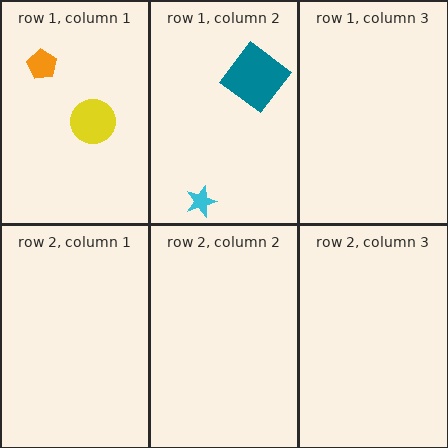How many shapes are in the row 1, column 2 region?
2.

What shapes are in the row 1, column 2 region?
The cyan star, the teal diamond.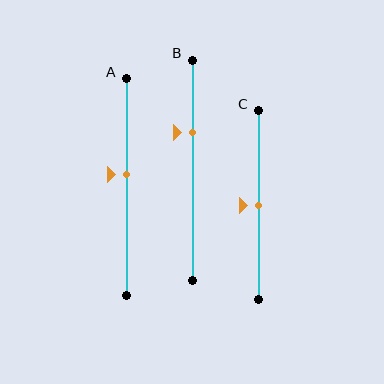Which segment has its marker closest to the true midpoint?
Segment C has its marker closest to the true midpoint.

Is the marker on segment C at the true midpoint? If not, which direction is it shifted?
Yes, the marker on segment C is at the true midpoint.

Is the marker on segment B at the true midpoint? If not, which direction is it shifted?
No, the marker on segment B is shifted upward by about 17% of the segment length.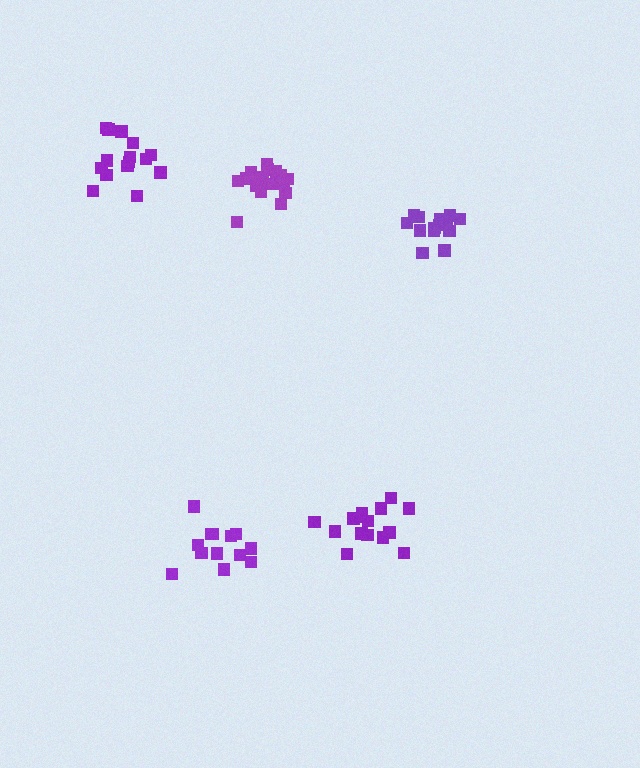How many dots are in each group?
Group 1: 13 dots, Group 2: 15 dots, Group 3: 15 dots, Group 4: 17 dots, Group 5: 17 dots (77 total).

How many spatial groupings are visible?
There are 5 spatial groupings.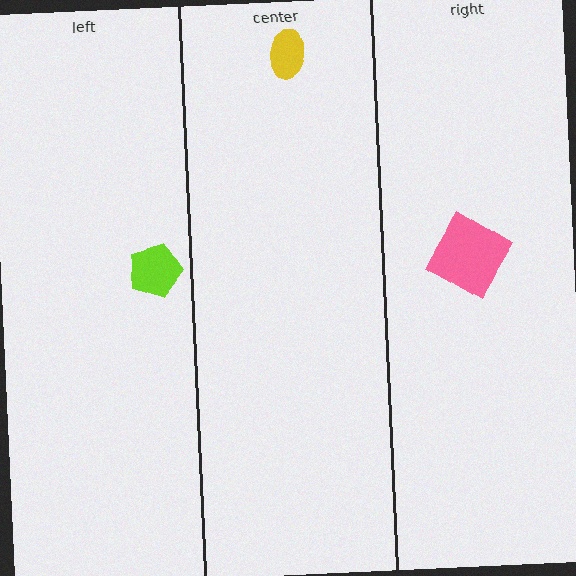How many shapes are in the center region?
1.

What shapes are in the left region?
The lime pentagon.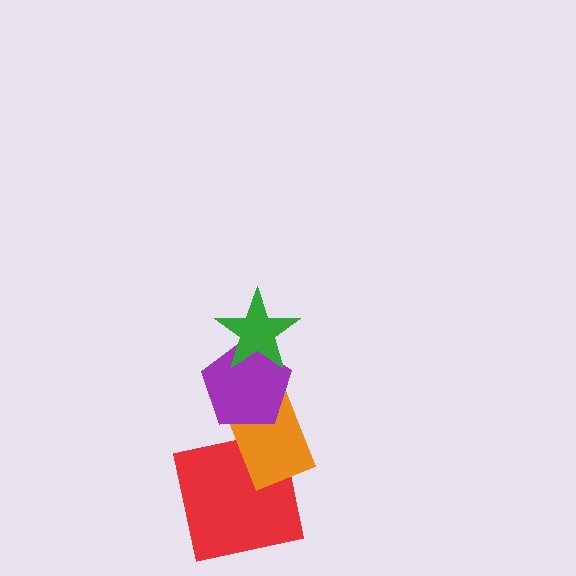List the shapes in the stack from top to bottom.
From top to bottom: the green star, the purple pentagon, the orange rectangle, the red square.